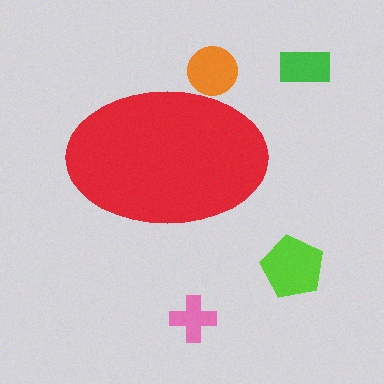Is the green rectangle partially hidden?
No, the green rectangle is fully visible.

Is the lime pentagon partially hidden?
No, the lime pentagon is fully visible.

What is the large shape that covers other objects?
A red ellipse.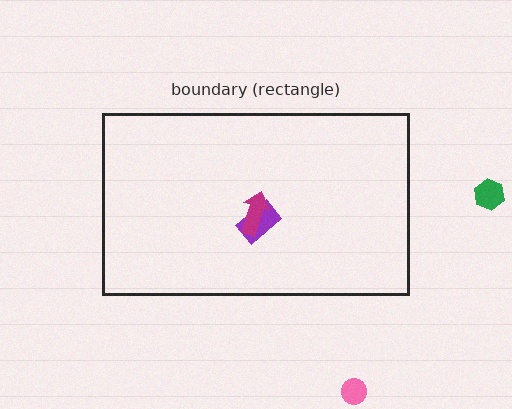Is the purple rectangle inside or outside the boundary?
Inside.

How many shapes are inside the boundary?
2 inside, 2 outside.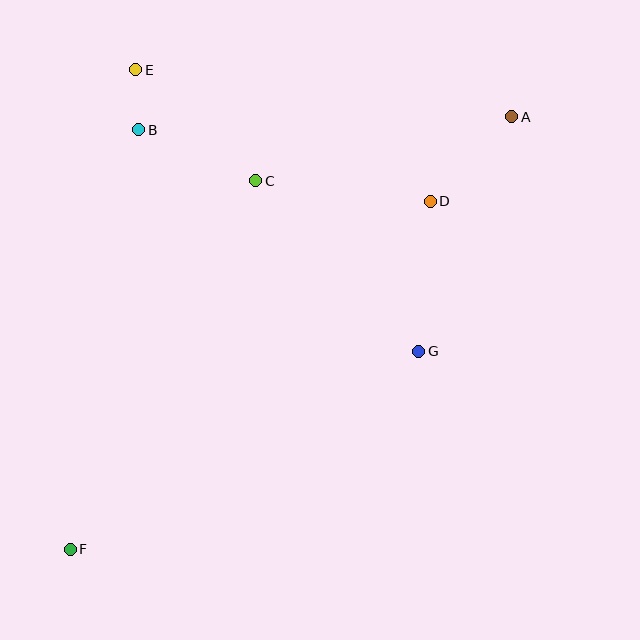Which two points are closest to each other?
Points B and E are closest to each other.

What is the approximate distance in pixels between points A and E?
The distance between A and E is approximately 379 pixels.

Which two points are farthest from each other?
Points A and F are farthest from each other.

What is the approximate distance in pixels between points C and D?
The distance between C and D is approximately 176 pixels.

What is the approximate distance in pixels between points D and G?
The distance between D and G is approximately 150 pixels.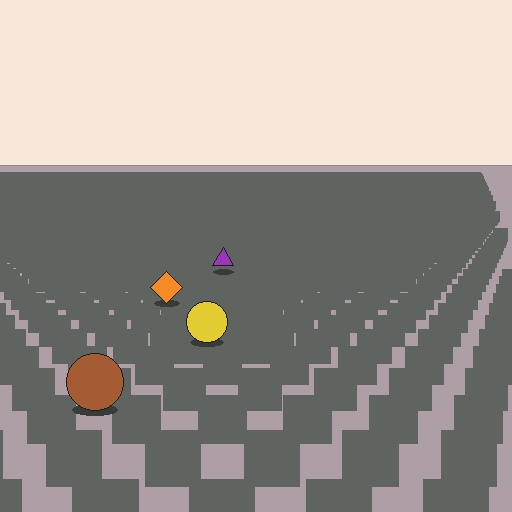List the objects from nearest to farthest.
From nearest to farthest: the brown circle, the yellow circle, the orange diamond, the purple triangle.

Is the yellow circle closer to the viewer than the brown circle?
No. The brown circle is closer — you can tell from the texture gradient: the ground texture is coarser near it.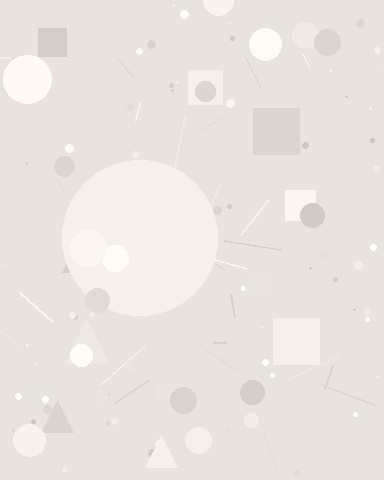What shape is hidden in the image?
A circle is hidden in the image.